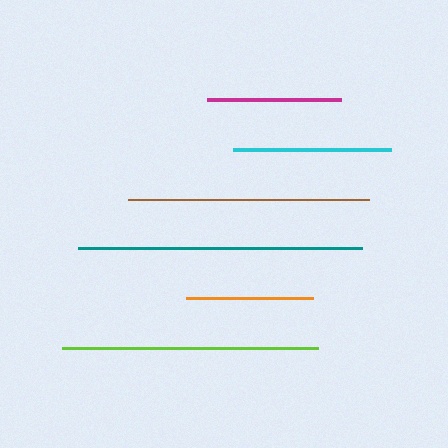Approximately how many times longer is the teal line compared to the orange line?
The teal line is approximately 2.2 times the length of the orange line.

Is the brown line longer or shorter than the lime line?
The lime line is longer than the brown line.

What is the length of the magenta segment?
The magenta segment is approximately 134 pixels long.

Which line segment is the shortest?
The orange line is the shortest at approximately 127 pixels.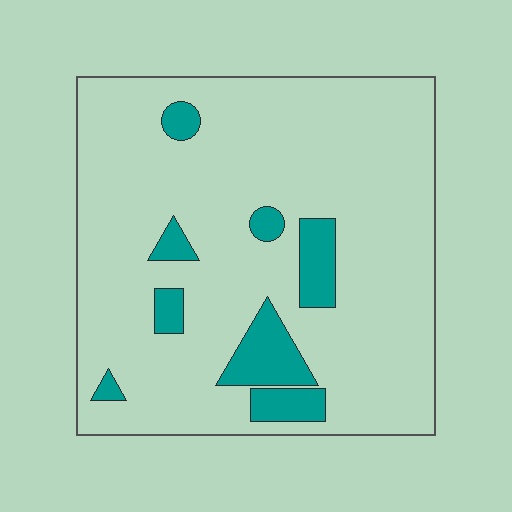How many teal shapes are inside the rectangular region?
8.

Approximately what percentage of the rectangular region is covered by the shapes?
Approximately 10%.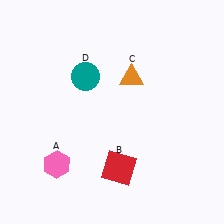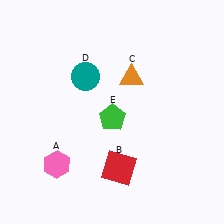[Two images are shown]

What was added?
A green pentagon (E) was added in Image 2.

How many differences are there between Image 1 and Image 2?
There is 1 difference between the two images.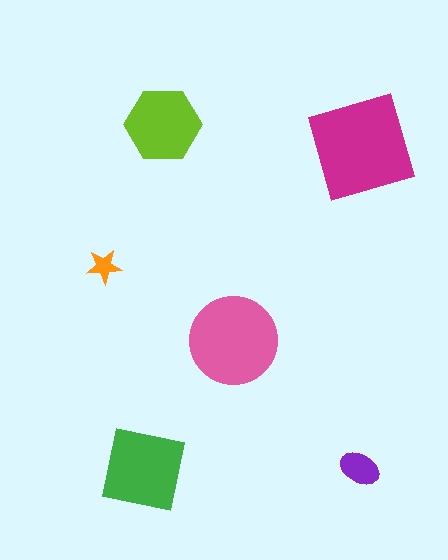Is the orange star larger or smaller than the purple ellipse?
Smaller.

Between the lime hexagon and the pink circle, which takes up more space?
The pink circle.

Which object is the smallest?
The orange star.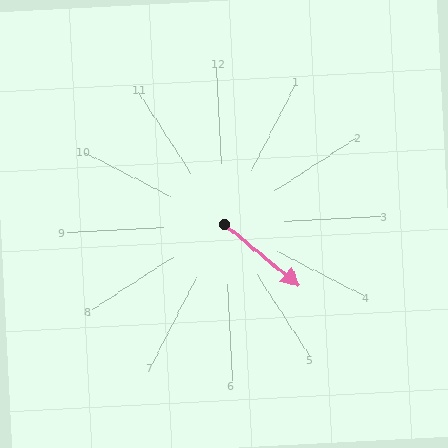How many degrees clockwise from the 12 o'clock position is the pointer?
Approximately 132 degrees.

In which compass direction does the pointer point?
Southeast.